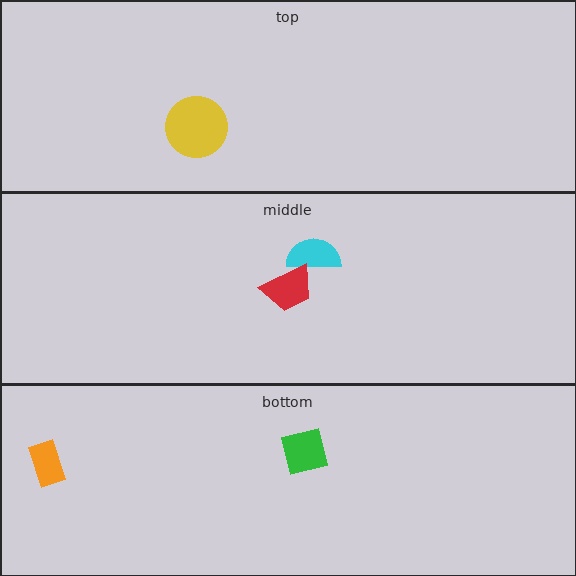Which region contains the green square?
The bottom region.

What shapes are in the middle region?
The cyan semicircle, the red trapezoid.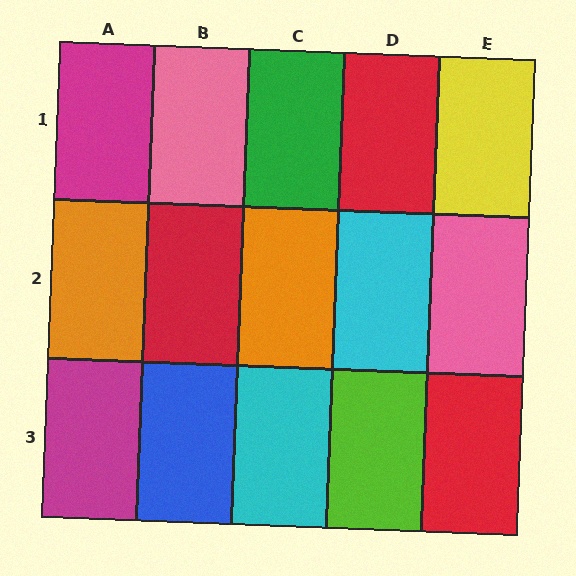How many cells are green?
1 cell is green.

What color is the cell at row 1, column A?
Magenta.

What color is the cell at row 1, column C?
Green.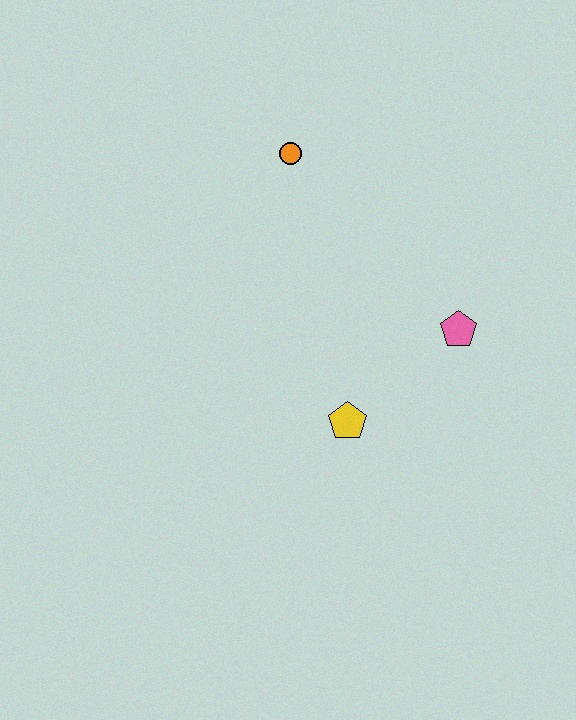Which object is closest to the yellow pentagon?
The pink pentagon is closest to the yellow pentagon.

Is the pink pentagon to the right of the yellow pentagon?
Yes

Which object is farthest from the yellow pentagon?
The orange circle is farthest from the yellow pentagon.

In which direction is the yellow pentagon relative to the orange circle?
The yellow pentagon is below the orange circle.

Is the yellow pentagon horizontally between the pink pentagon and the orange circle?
Yes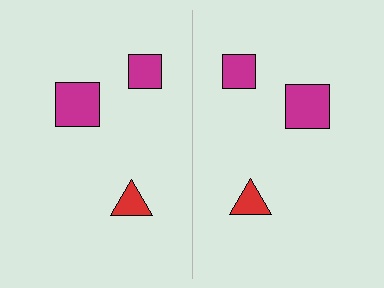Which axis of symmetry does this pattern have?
The pattern has a vertical axis of symmetry running through the center of the image.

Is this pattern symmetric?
Yes, this pattern has bilateral (reflection) symmetry.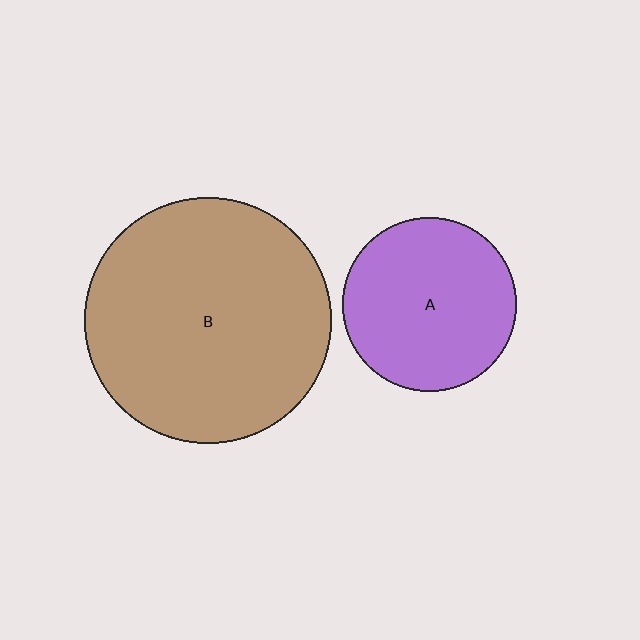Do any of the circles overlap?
No, none of the circles overlap.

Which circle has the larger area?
Circle B (brown).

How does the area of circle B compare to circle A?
Approximately 2.0 times.